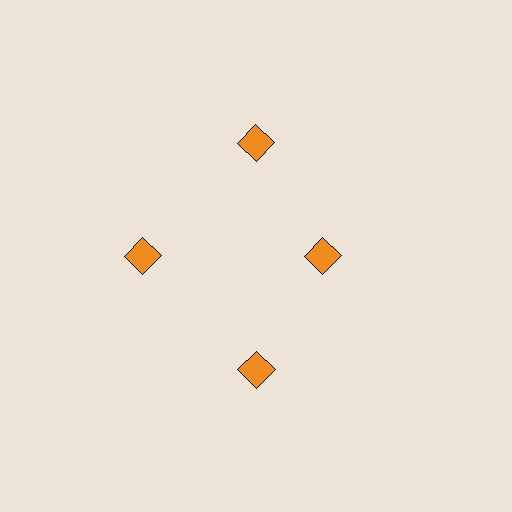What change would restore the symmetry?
The symmetry would be restored by moving it outward, back onto the ring so that all 4 diamonds sit at equal angles and equal distance from the center.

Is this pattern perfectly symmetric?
No. The 4 orange diamonds are arranged in a ring, but one element near the 3 o'clock position is pulled inward toward the center, breaking the 4-fold rotational symmetry.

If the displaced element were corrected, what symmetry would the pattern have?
It would have 4-fold rotational symmetry — the pattern would map onto itself every 90 degrees.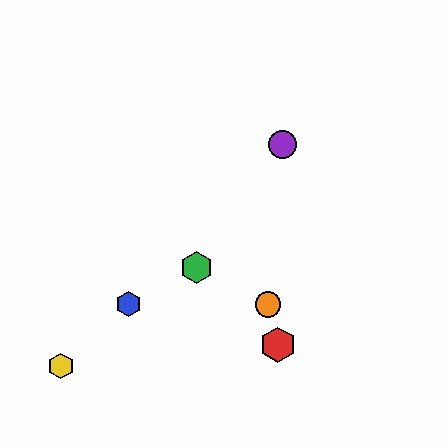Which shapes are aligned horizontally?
The blue hexagon, the orange circle are aligned horizontally.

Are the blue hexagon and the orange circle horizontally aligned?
Yes, both are at y≈304.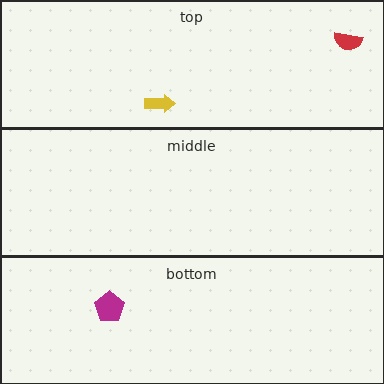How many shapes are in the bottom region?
1.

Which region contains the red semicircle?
The top region.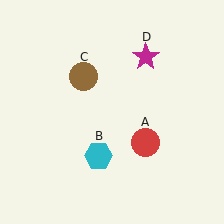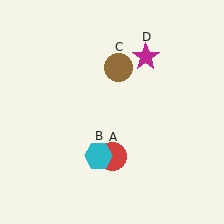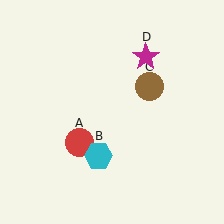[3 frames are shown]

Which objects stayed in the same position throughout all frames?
Cyan hexagon (object B) and magenta star (object D) remained stationary.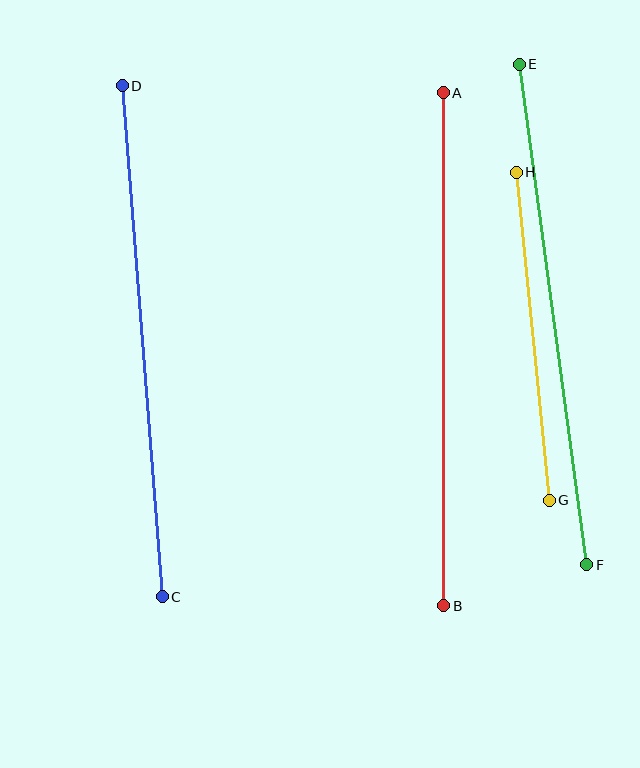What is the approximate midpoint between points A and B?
The midpoint is at approximately (444, 349) pixels.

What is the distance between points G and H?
The distance is approximately 330 pixels.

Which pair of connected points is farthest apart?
Points A and B are farthest apart.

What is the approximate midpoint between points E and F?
The midpoint is at approximately (553, 314) pixels.